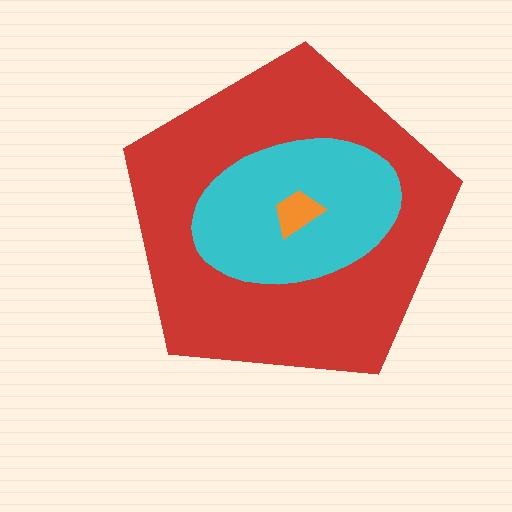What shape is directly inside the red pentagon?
The cyan ellipse.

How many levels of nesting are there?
3.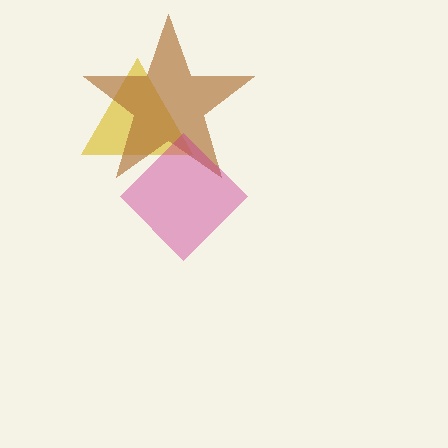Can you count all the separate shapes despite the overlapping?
Yes, there are 3 separate shapes.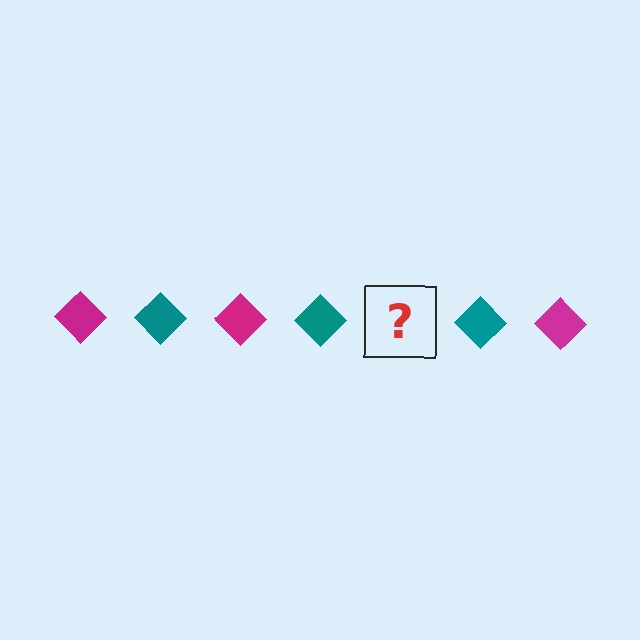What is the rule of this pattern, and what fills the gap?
The rule is that the pattern cycles through magenta, teal diamonds. The gap should be filled with a magenta diamond.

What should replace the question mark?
The question mark should be replaced with a magenta diamond.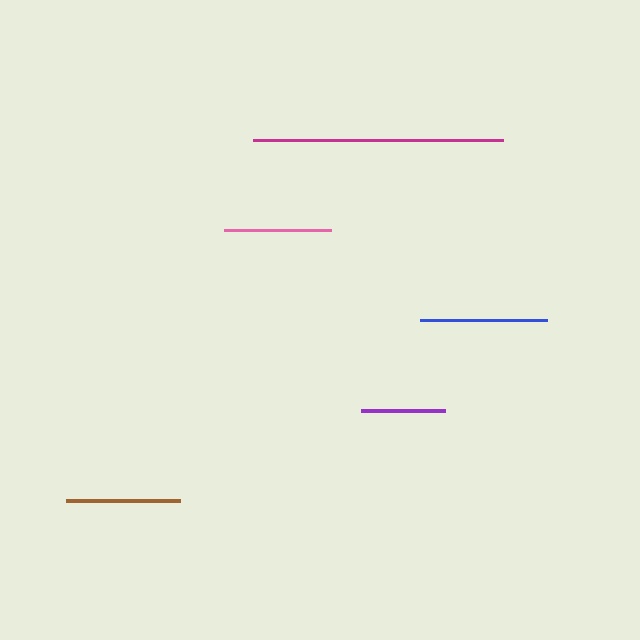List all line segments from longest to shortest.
From longest to shortest: magenta, blue, brown, pink, purple.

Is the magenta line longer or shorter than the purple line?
The magenta line is longer than the purple line.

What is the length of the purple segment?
The purple segment is approximately 85 pixels long.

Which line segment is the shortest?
The purple line is the shortest at approximately 85 pixels.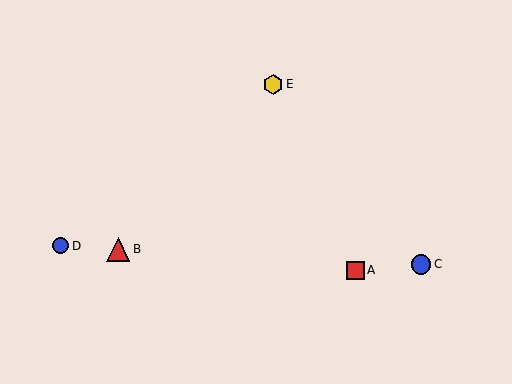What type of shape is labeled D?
Shape D is a blue circle.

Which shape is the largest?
The red triangle (labeled B) is the largest.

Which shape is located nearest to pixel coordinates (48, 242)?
The blue circle (labeled D) at (61, 246) is nearest to that location.